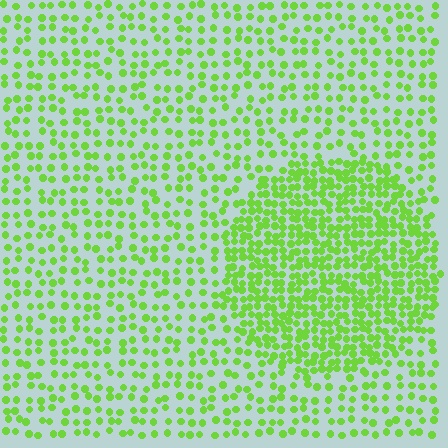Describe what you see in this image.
The image contains small lime elements arranged at two different densities. A circle-shaped region is visible where the elements are more densely packed than the surrounding area.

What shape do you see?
I see a circle.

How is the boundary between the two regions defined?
The boundary is defined by a change in element density (approximately 2.1x ratio). All elements are the same color, size, and shape.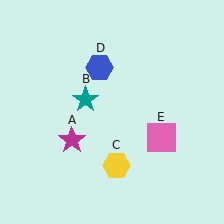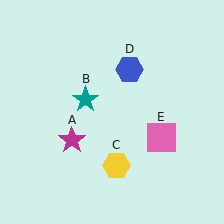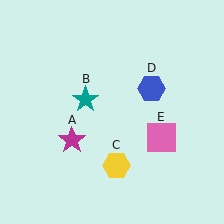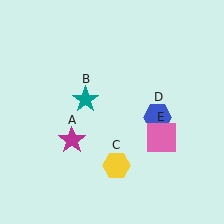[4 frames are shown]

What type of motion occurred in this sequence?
The blue hexagon (object D) rotated clockwise around the center of the scene.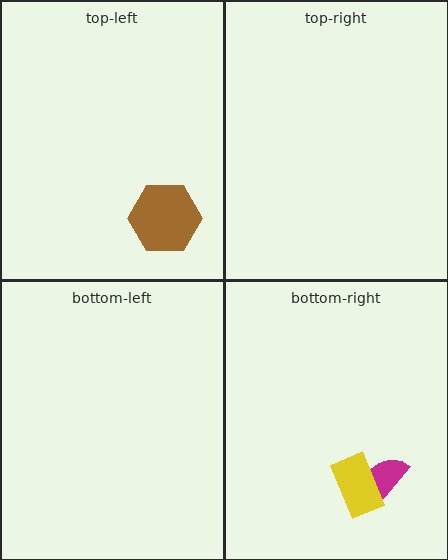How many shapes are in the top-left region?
1.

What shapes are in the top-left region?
The brown hexagon.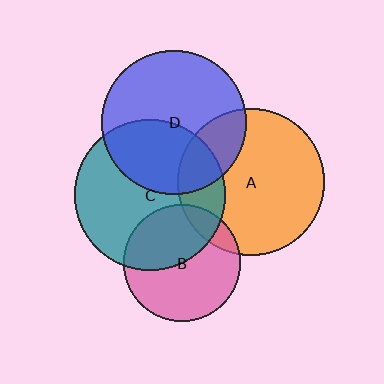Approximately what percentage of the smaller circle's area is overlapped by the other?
Approximately 40%.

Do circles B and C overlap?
Yes.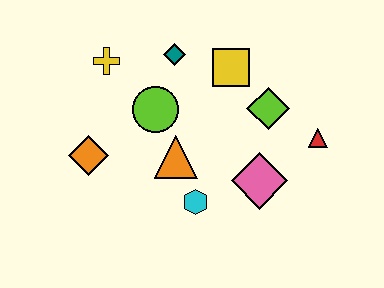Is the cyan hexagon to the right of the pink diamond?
No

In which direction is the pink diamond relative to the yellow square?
The pink diamond is below the yellow square.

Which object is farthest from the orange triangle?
The red triangle is farthest from the orange triangle.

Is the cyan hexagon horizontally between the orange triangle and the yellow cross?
No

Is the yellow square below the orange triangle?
No